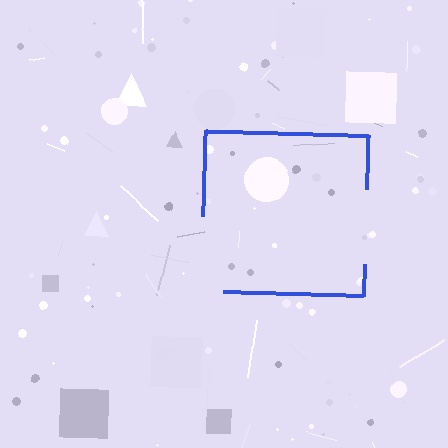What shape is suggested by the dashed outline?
The dashed outline suggests a square.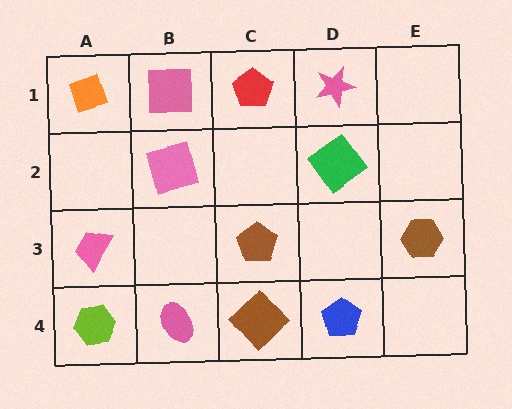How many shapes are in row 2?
2 shapes.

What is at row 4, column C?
A brown diamond.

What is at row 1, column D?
A pink star.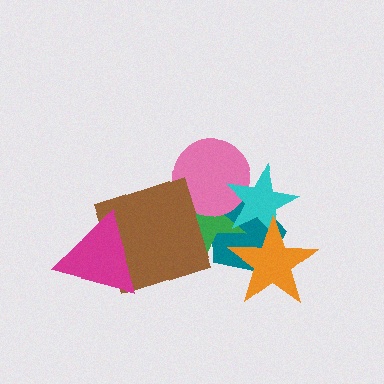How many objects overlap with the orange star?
3 objects overlap with the orange star.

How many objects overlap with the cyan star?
4 objects overlap with the cyan star.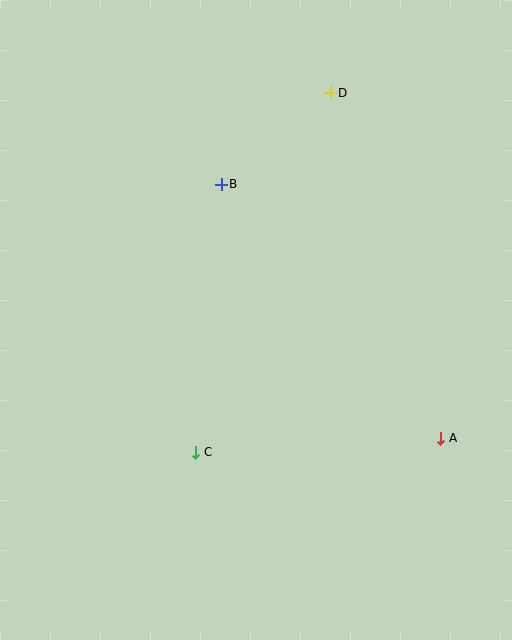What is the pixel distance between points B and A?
The distance between B and A is 336 pixels.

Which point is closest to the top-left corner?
Point B is closest to the top-left corner.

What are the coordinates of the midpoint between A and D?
The midpoint between A and D is at (385, 266).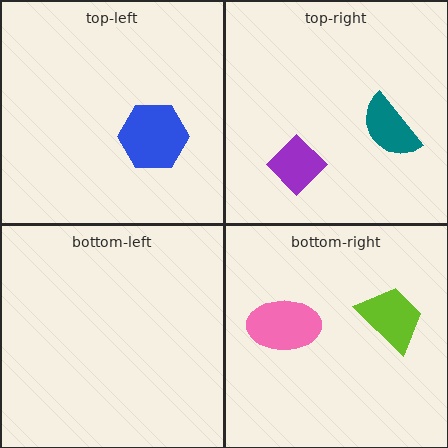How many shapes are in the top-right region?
2.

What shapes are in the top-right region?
The purple diamond, the teal semicircle.